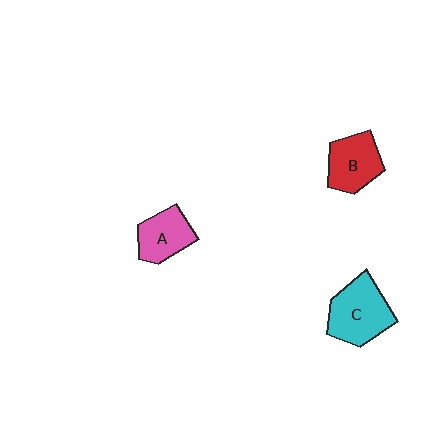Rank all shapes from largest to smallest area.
From largest to smallest: C (cyan), B (red), A (pink).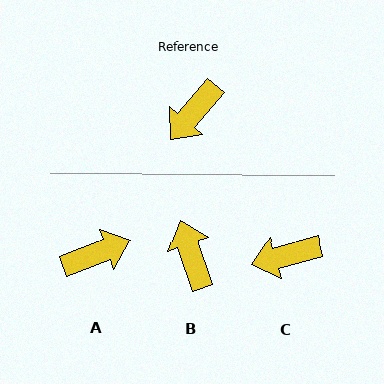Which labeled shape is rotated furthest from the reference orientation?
A, about 151 degrees away.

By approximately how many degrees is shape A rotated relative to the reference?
Approximately 151 degrees counter-clockwise.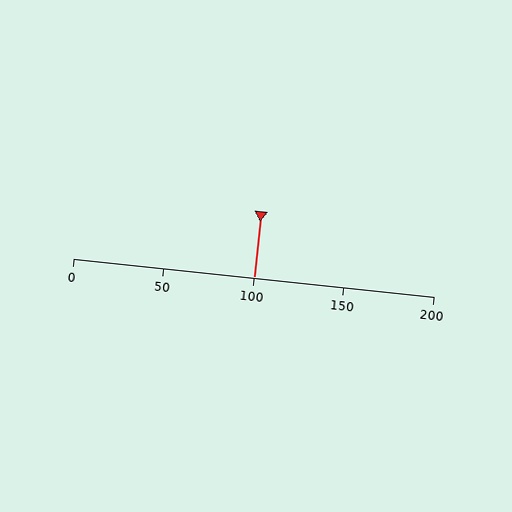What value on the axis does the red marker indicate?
The marker indicates approximately 100.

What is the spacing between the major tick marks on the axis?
The major ticks are spaced 50 apart.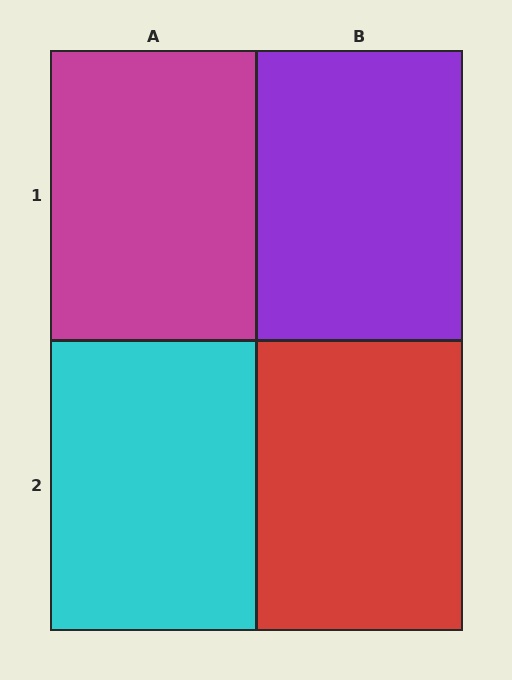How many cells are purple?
1 cell is purple.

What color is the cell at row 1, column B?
Purple.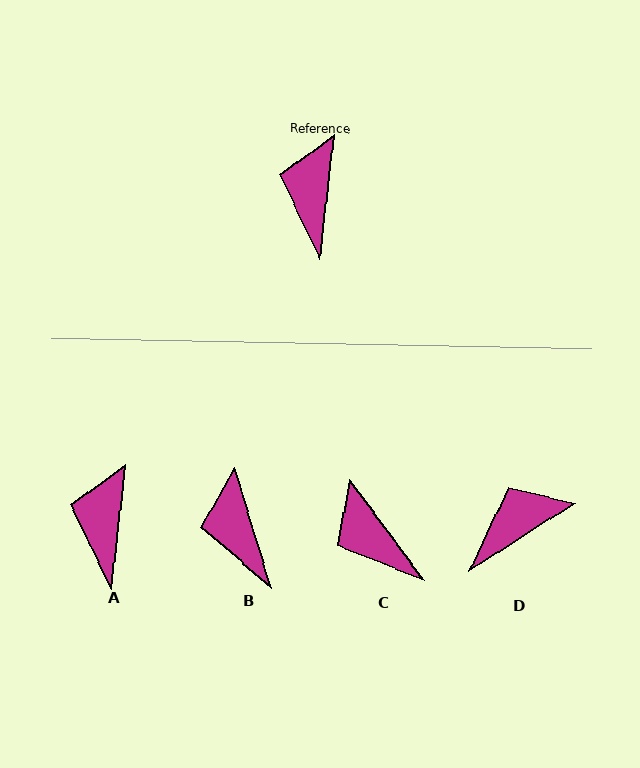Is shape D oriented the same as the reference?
No, it is off by about 51 degrees.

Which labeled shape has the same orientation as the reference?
A.